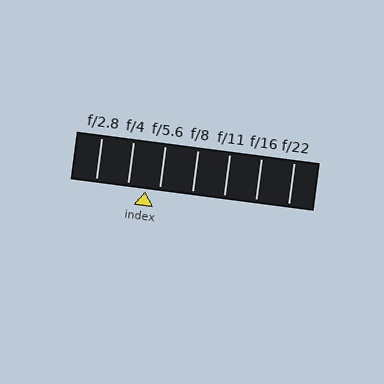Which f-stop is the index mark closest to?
The index mark is closest to f/5.6.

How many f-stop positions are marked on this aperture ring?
There are 7 f-stop positions marked.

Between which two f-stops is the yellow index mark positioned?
The index mark is between f/4 and f/5.6.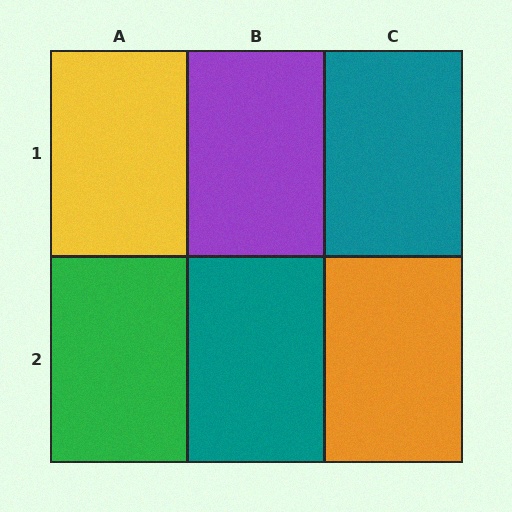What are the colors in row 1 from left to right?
Yellow, purple, teal.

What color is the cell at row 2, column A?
Green.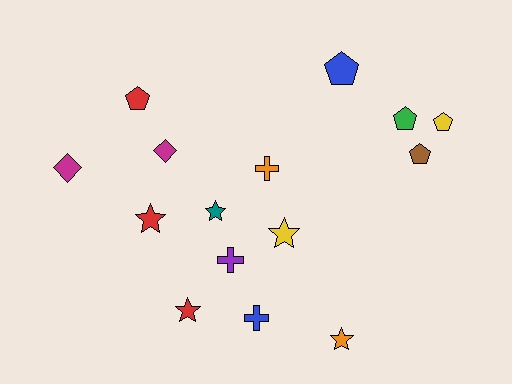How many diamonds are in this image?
There are 2 diamonds.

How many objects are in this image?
There are 15 objects.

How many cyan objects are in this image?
There are no cyan objects.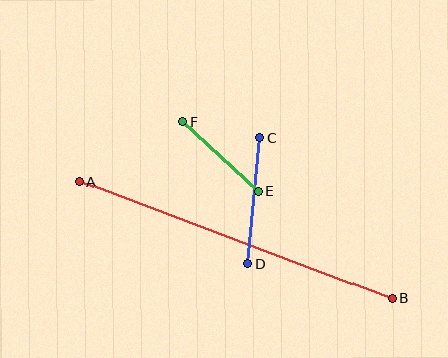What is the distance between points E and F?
The distance is approximately 103 pixels.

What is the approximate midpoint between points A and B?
The midpoint is at approximately (236, 240) pixels.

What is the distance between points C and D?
The distance is approximately 126 pixels.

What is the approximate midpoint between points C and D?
The midpoint is at approximately (254, 201) pixels.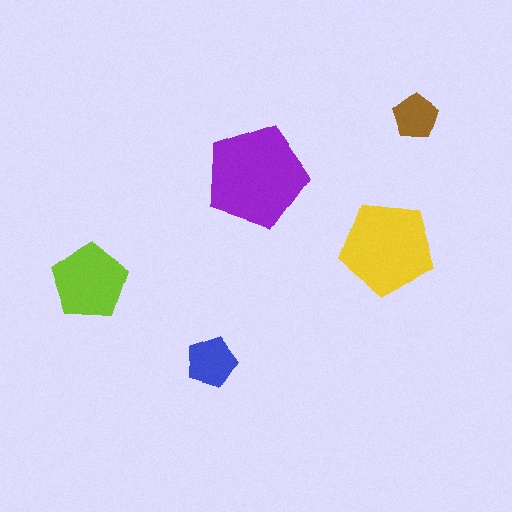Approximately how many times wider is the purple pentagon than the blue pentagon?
About 2 times wider.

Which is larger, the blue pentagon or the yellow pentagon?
The yellow one.